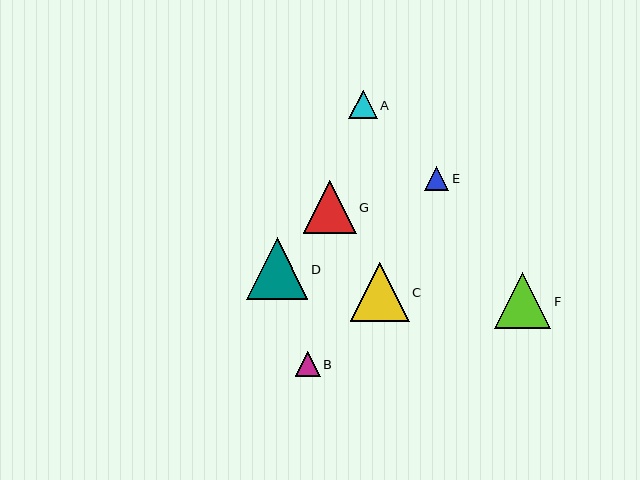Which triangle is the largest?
Triangle D is the largest with a size of approximately 62 pixels.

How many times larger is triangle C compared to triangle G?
Triangle C is approximately 1.1 times the size of triangle G.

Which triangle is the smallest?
Triangle E is the smallest with a size of approximately 24 pixels.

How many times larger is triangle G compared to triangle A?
Triangle G is approximately 1.9 times the size of triangle A.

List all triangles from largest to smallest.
From largest to smallest: D, C, F, G, A, B, E.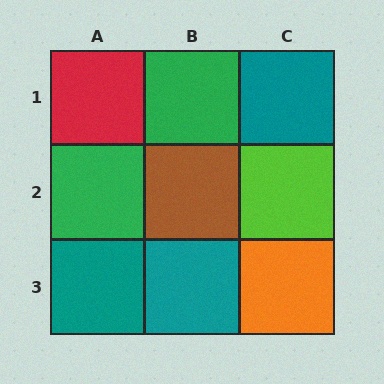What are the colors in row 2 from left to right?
Green, brown, lime.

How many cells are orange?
1 cell is orange.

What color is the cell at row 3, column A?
Teal.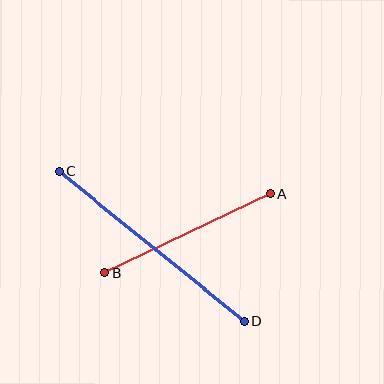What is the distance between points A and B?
The distance is approximately 184 pixels.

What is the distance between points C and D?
The distance is approximately 239 pixels.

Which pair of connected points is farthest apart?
Points C and D are farthest apart.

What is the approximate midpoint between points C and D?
The midpoint is at approximately (152, 247) pixels.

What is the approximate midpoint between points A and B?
The midpoint is at approximately (187, 233) pixels.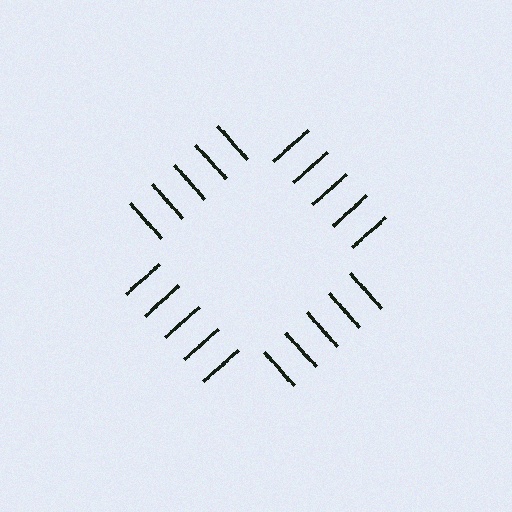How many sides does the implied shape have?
4 sides — the line-ends trace a square.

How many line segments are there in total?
20 — 5 along each of the 4 edges.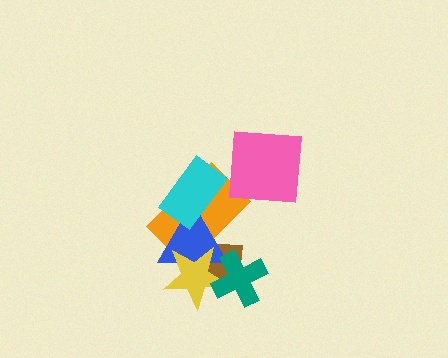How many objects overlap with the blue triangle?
5 objects overlap with the blue triangle.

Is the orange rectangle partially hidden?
Yes, it is partially covered by another shape.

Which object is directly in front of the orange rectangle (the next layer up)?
The blue triangle is directly in front of the orange rectangle.